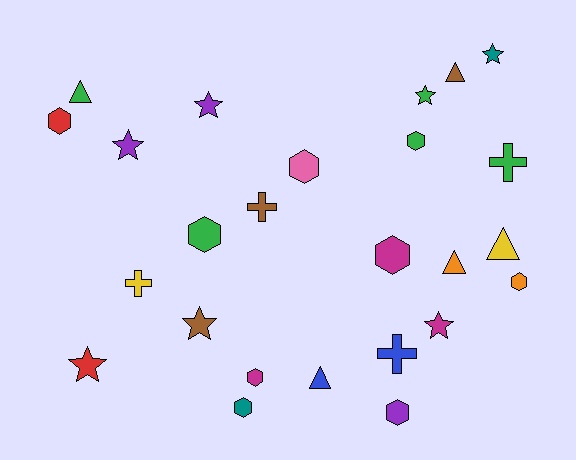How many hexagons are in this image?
There are 9 hexagons.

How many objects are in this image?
There are 25 objects.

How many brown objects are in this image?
There are 3 brown objects.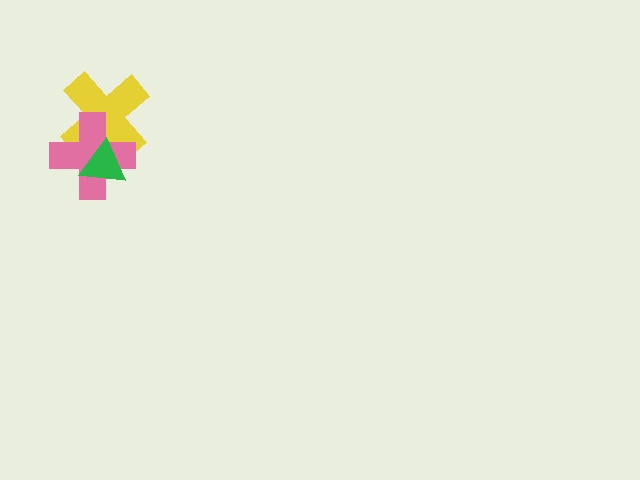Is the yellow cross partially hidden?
Yes, it is partially covered by another shape.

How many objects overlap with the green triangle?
2 objects overlap with the green triangle.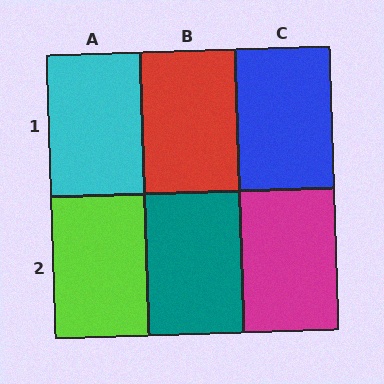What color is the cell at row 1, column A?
Cyan.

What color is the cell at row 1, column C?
Blue.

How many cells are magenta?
1 cell is magenta.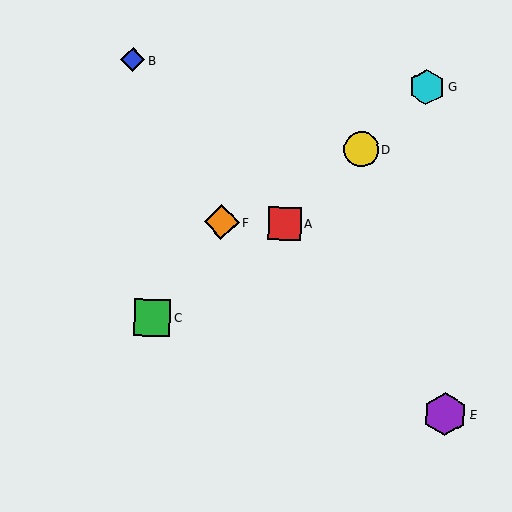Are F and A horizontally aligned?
Yes, both are at y≈222.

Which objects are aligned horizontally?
Objects A, F are aligned horizontally.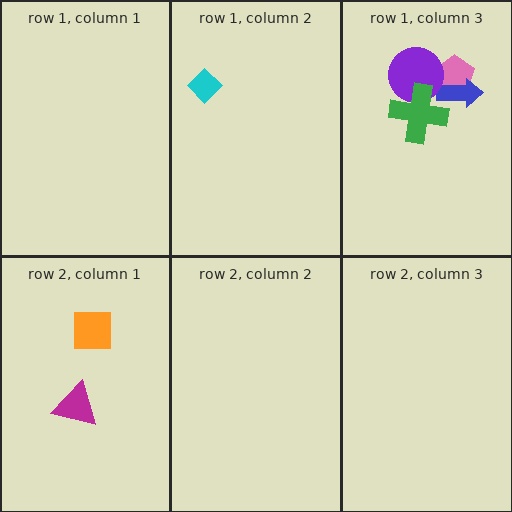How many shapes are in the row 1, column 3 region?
4.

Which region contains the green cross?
The row 1, column 3 region.